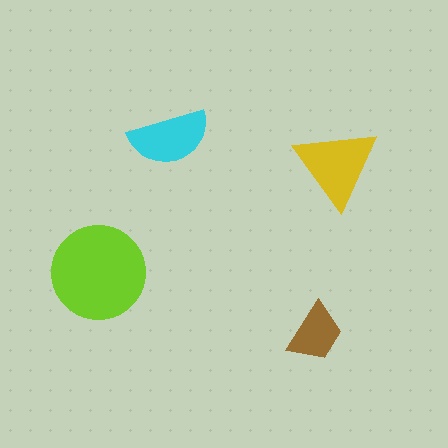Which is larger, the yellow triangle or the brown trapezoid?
The yellow triangle.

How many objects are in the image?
There are 4 objects in the image.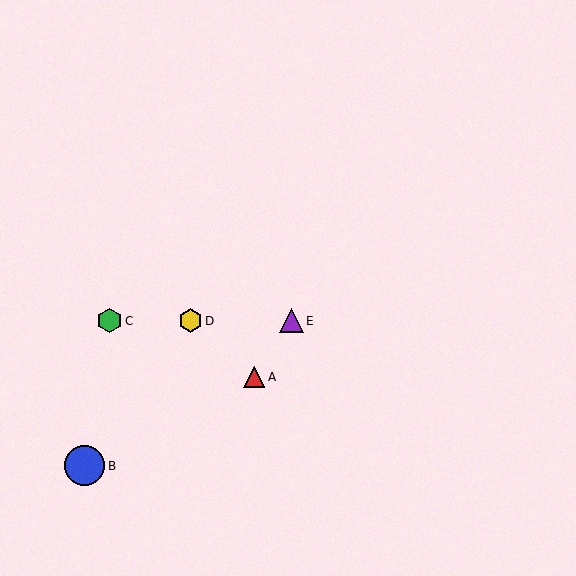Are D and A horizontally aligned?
No, D is at y≈321 and A is at y≈377.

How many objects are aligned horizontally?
3 objects (C, D, E) are aligned horizontally.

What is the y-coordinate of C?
Object C is at y≈321.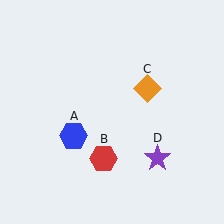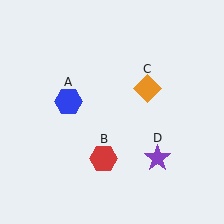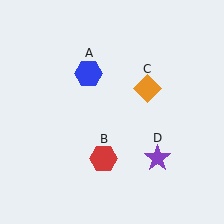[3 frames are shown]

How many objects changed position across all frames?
1 object changed position: blue hexagon (object A).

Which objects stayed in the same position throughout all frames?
Red hexagon (object B) and orange diamond (object C) and purple star (object D) remained stationary.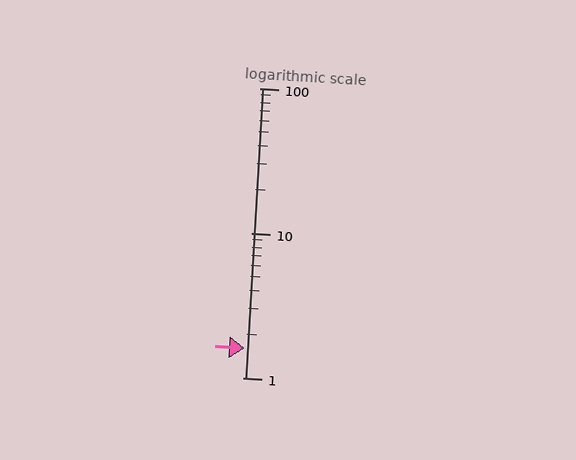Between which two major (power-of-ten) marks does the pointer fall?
The pointer is between 1 and 10.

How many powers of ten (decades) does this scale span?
The scale spans 2 decades, from 1 to 100.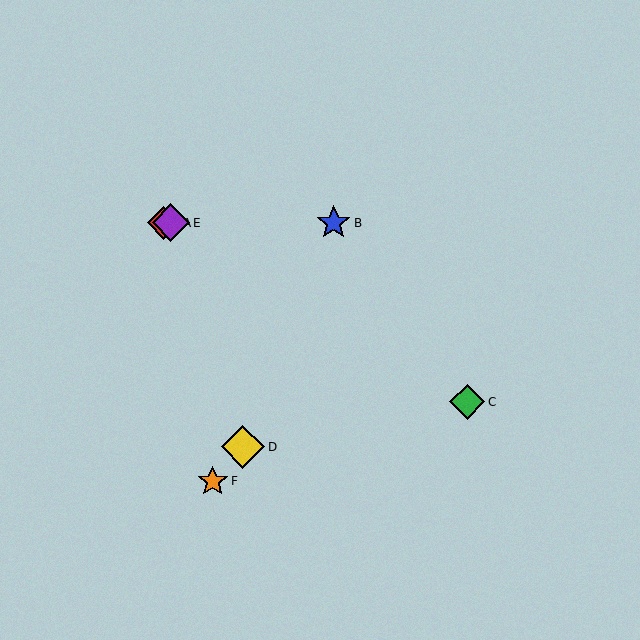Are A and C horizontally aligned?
No, A is at y≈223 and C is at y≈402.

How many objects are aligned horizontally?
3 objects (A, B, E) are aligned horizontally.